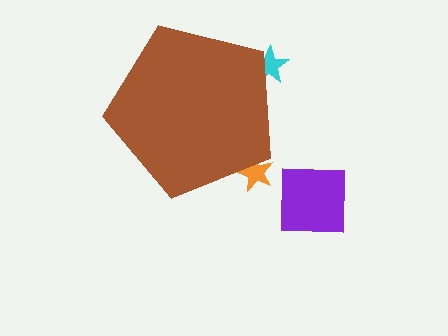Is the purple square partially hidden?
No, the purple square is fully visible.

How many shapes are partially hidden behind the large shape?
2 shapes are partially hidden.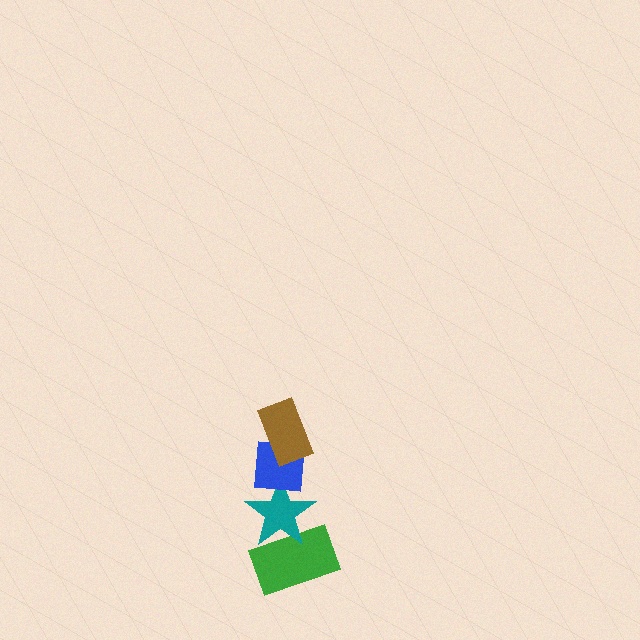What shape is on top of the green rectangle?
The teal star is on top of the green rectangle.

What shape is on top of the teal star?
The blue square is on top of the teal star.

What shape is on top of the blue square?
The brown rectangle is on top of the blue square.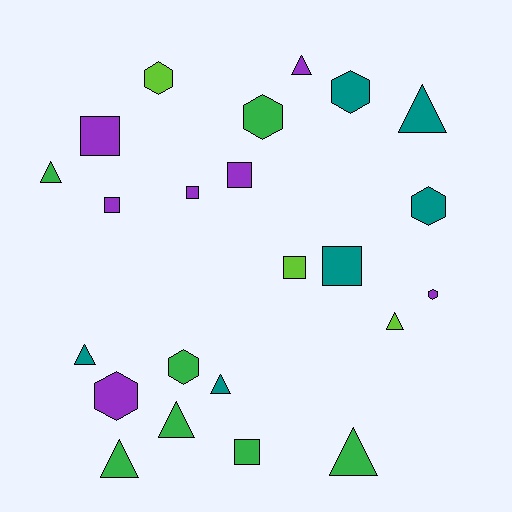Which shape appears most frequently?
Triangle, with 9 objects.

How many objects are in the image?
There are 23 objects.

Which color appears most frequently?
Purple, with 7 objects.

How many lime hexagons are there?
There is 1 lime hexagon.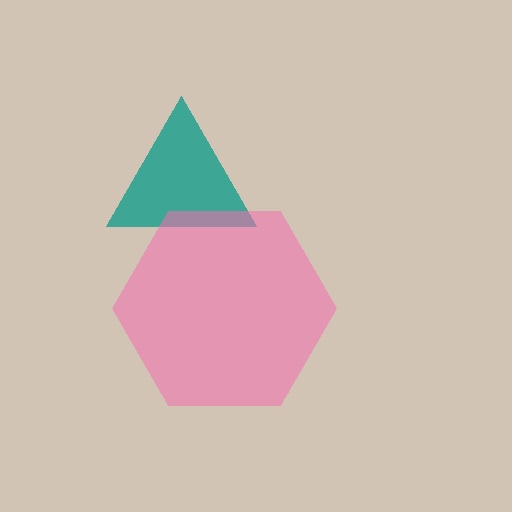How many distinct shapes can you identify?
There are 2 distinct shapes: a teal triangle, a pink hexagon.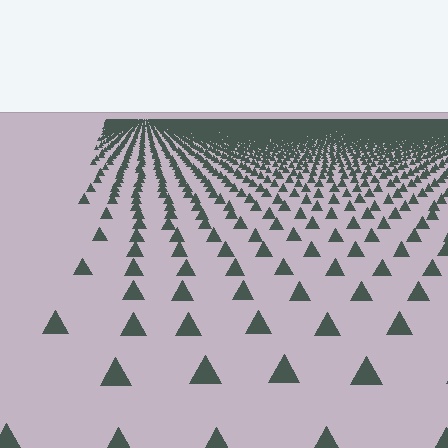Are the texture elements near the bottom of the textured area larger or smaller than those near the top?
Larger. Near the bottom, elements are closer to the viewer and appear at a bigger on-screen size.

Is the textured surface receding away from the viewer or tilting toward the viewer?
The surface is receding away from the viewer. Texture elements get smaller and denser toward the top.